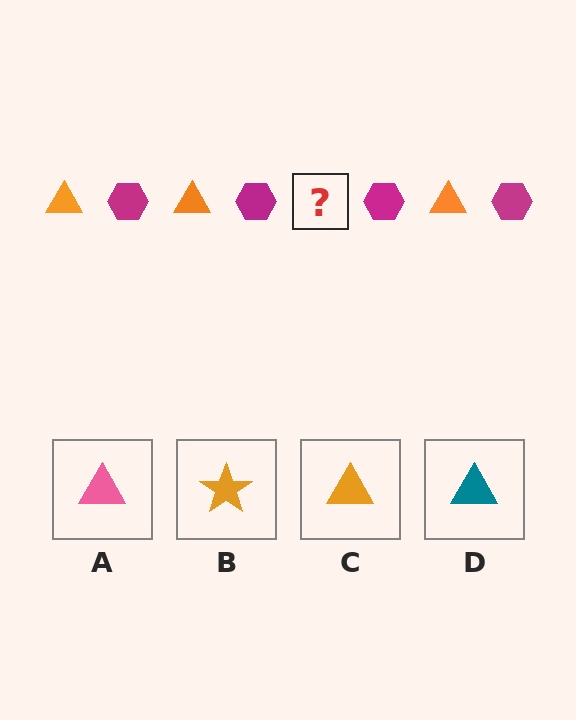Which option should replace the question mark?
Option C.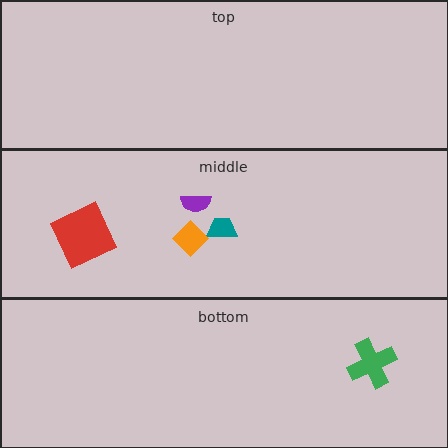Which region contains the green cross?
The bottom region.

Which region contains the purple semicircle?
The middle region.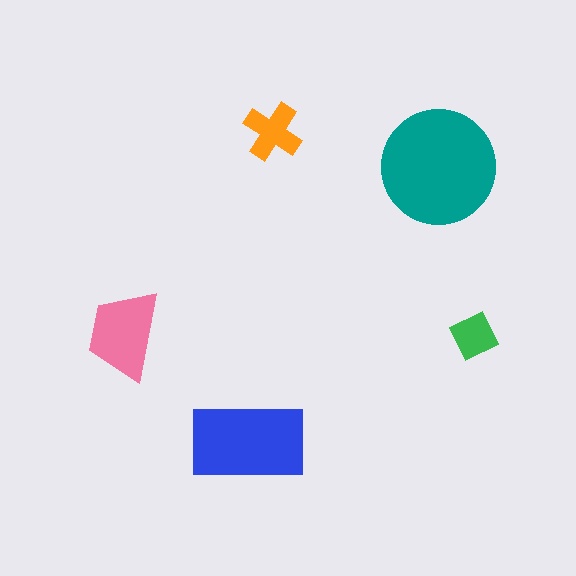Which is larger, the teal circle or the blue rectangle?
The teal circle.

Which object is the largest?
The teal circle.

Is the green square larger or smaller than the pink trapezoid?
Smaller.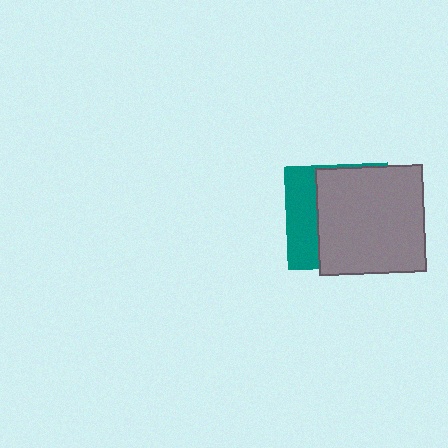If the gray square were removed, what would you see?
You would see the complete teal square.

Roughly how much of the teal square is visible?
A small part of it is visible (roughly 32%).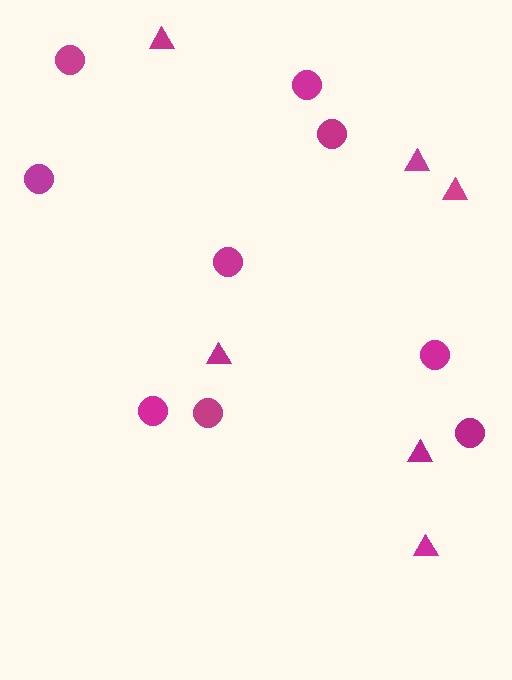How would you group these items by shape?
There are 2 groups: one group of circles (9) and one group of triangles (6).